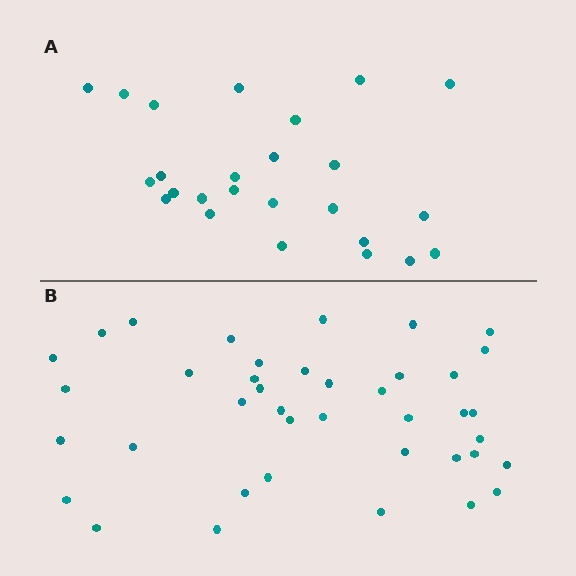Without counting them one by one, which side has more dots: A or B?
Region B (the bottom region) has more dots.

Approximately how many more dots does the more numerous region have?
Region B has approximately 15 more dots than region A.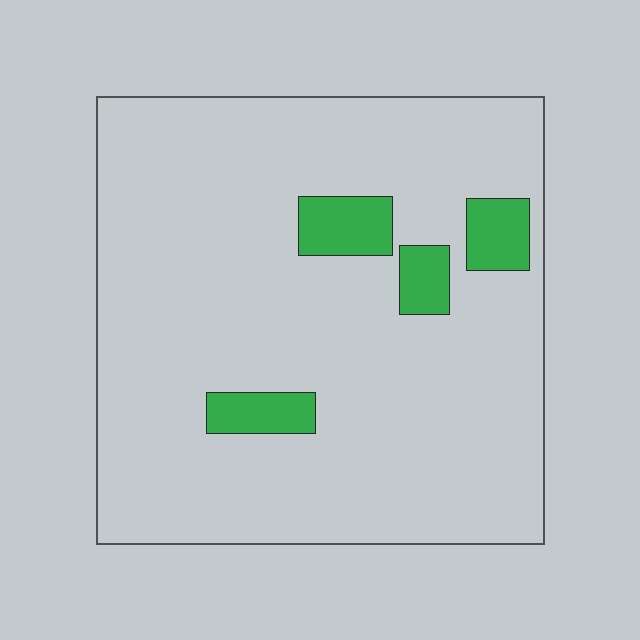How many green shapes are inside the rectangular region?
4.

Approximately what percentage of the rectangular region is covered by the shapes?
Approximately 10%.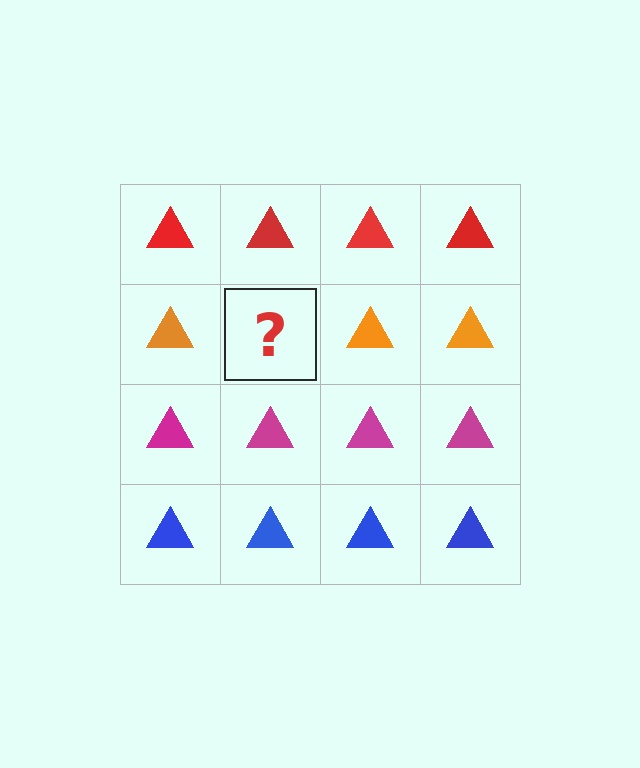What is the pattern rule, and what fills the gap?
The rule is that each row has a consistent color. The gap should be filled with an orange triangle.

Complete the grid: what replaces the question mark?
The question mark should be replaced with an orange triangle.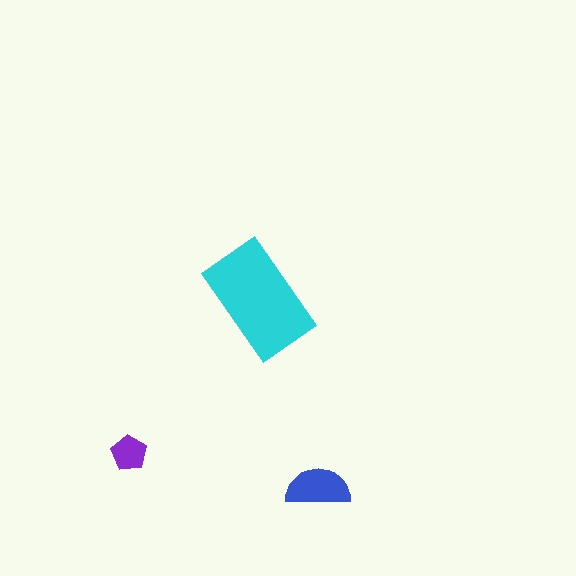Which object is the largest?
The cyan rectangle.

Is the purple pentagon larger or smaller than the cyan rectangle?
Smaller.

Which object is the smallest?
The purple pentagon.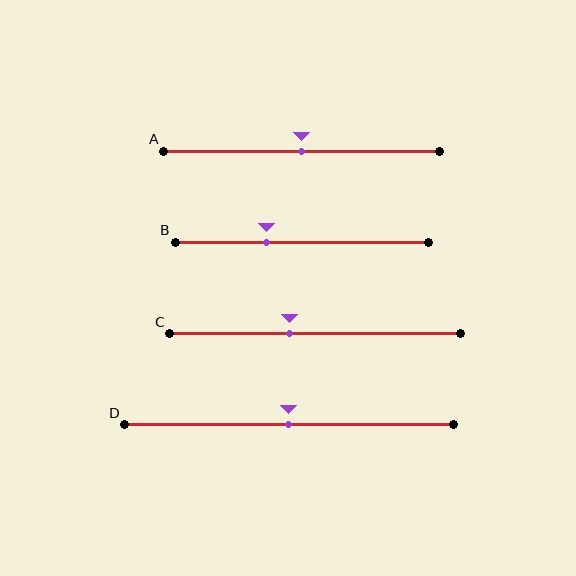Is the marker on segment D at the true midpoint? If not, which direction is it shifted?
Yes, the marker on segment D is at the true midpoint.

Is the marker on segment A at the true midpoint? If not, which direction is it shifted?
Yes, the marker on segment A is at the true midpoint.